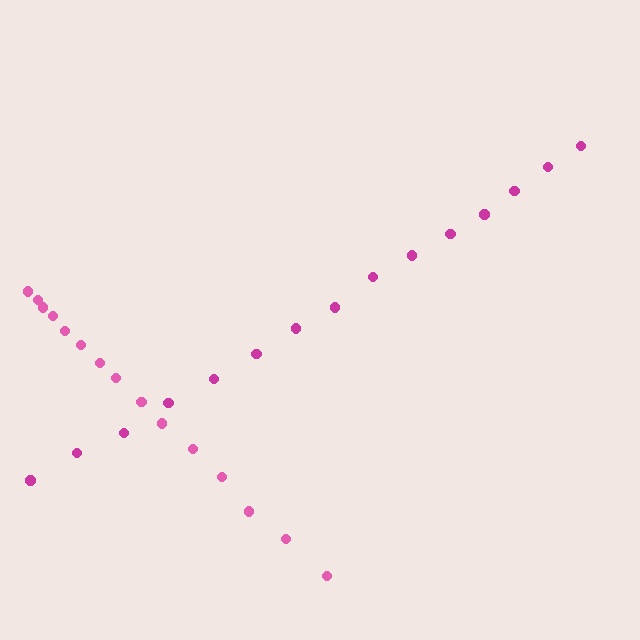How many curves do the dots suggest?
There are 2 distinct paths.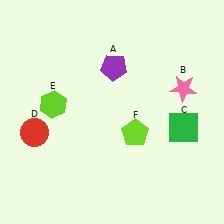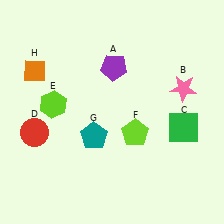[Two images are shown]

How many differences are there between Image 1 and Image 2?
There are 2 differences between the two images.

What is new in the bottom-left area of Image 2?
A teal pentagon (G) was added in the bottom-left area of Image 2.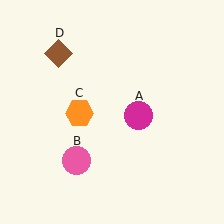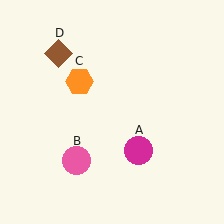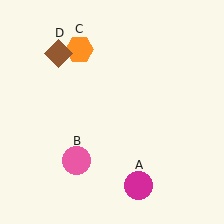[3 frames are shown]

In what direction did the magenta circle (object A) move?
The magenta circle (object A) moved down.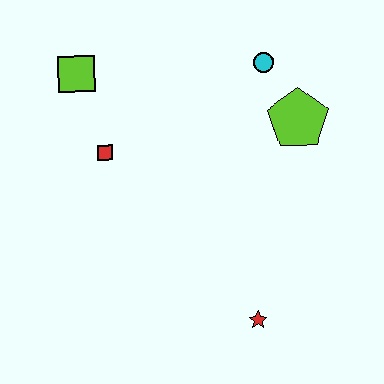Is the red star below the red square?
Yes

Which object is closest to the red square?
The lime square is closest to the red square.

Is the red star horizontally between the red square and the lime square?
No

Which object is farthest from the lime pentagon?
The lime square is farthest from the lime pentagon.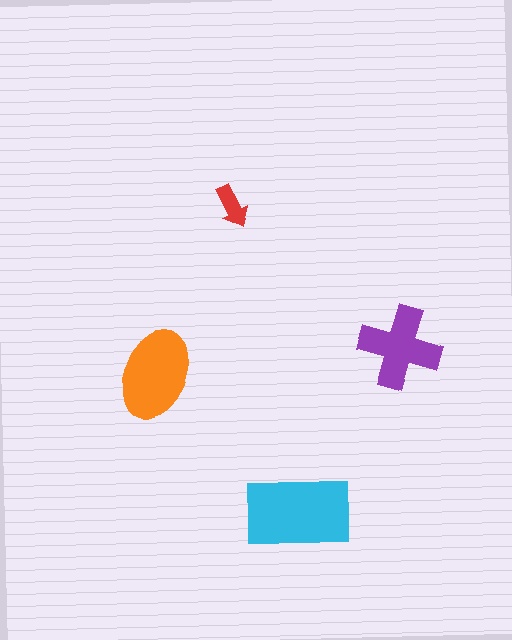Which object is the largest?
The cyan rectangle.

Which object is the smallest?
The red arrow.